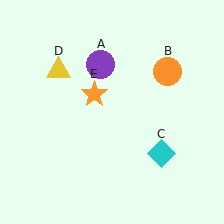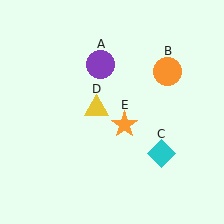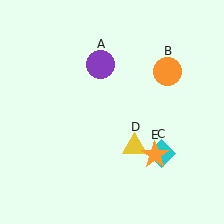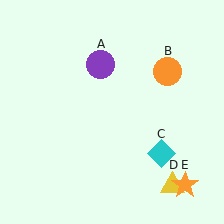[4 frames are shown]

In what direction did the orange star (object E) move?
The orange star (object E) moved down and to the right.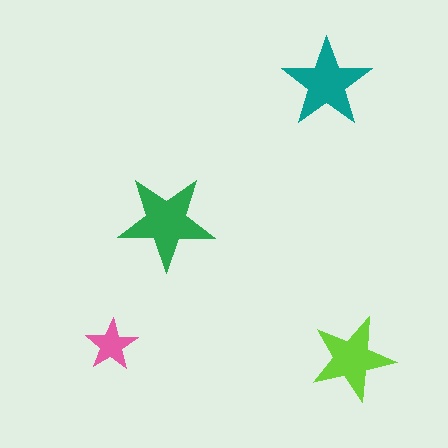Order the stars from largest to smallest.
the green one, the teal one, the lime one, the pink one.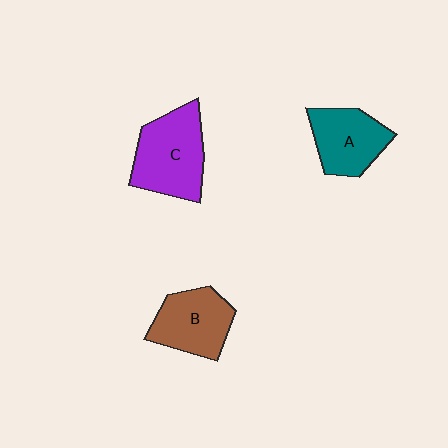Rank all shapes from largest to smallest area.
From largest to smallest: C (purple), B (brown), A (teal).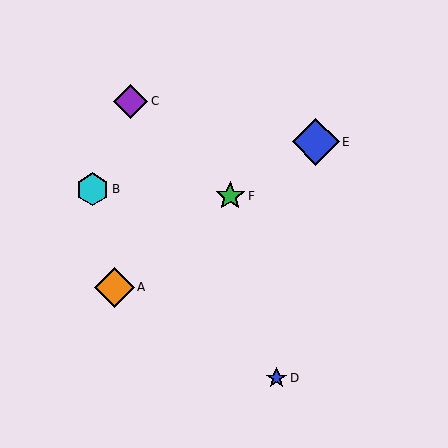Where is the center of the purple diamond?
The center of the purple diamond is at (131, 101).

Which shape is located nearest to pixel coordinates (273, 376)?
The blue star (labeled D) at (277, 378) is nearest to that location.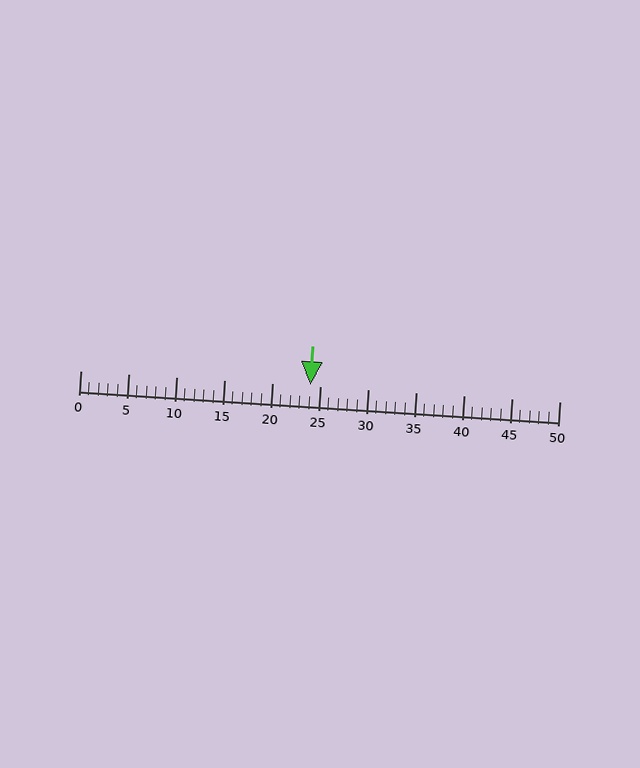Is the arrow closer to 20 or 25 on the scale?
The arrow is closer to 25.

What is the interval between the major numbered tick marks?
The major tick marks are spaced 5 units apart.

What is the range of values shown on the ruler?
The ruler shows values from 0 to 50.